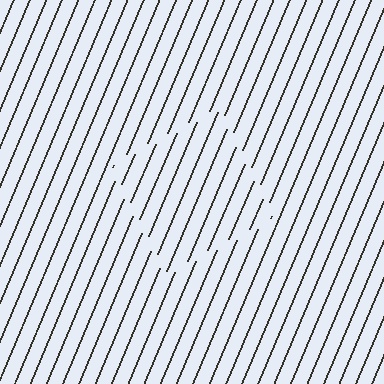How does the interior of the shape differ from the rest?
The interior of the shape contains the same grating, shifted by half a period — the contour is defined by the phase discontinuity where line-ends from the inner and outer gratings abut.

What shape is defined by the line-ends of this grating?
An illusory square. The interior of the shape contains the same grating, shifted by half a period — the contour is defined by the phase discontinuity where line-ends from the inner and outer gratings abut.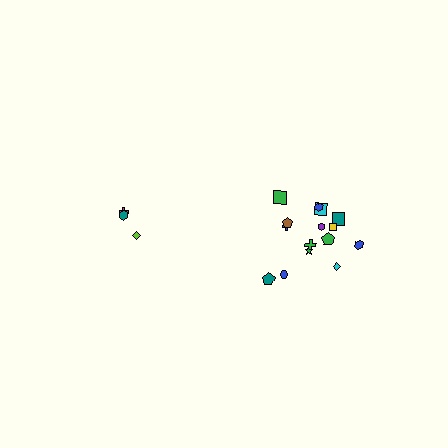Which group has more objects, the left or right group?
The right group.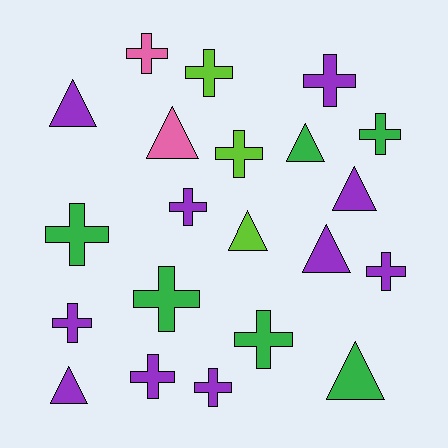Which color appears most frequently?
Purple, with 10 objects.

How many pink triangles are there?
There is 1 pink triangle.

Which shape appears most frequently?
Cross, with 13 objects.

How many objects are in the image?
There are 21 objects.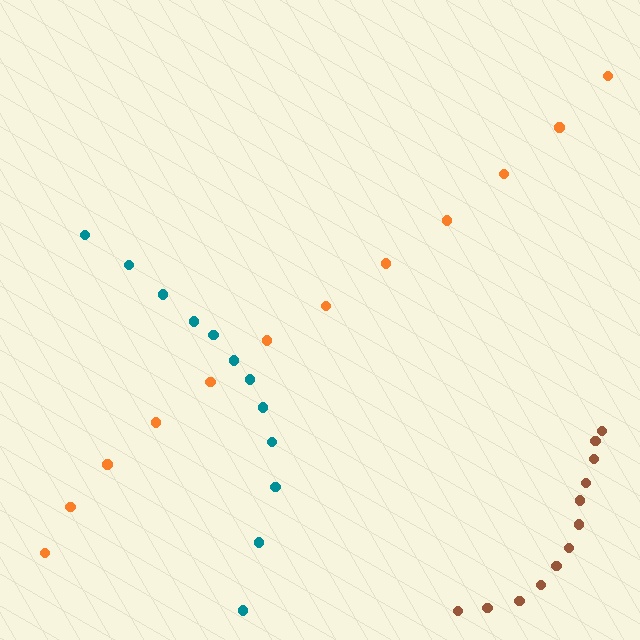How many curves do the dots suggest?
There are 3 distinct paths.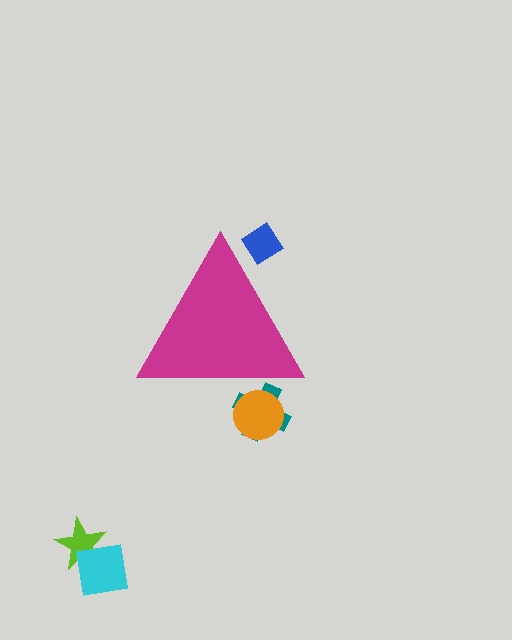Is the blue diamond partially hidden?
Yes, the blue diamond is partially hidden behind the magenta triangle.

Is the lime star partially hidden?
No, the lime star is fully visible.